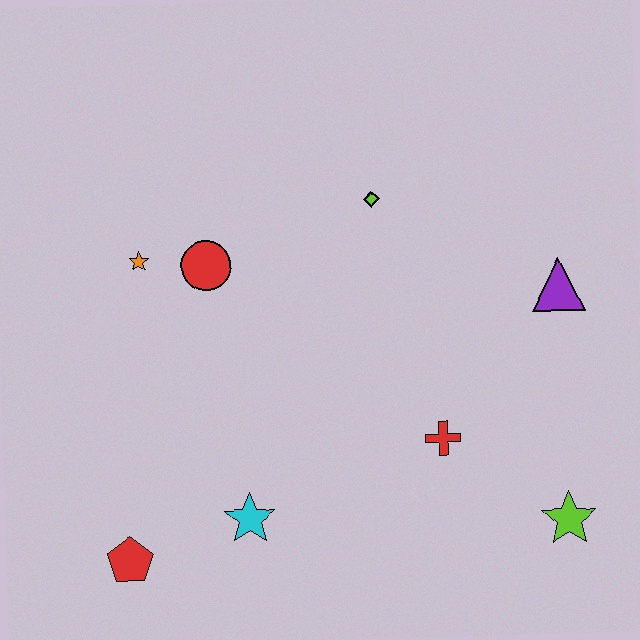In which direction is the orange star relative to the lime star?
The orange star is to the left of the lime star.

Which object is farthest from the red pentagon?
The purple triangle is farthest from the red pentagon.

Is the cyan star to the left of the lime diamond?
Yes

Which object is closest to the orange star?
The red circle is closest to the orange star.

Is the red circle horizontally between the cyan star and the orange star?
Yes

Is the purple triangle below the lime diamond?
Yes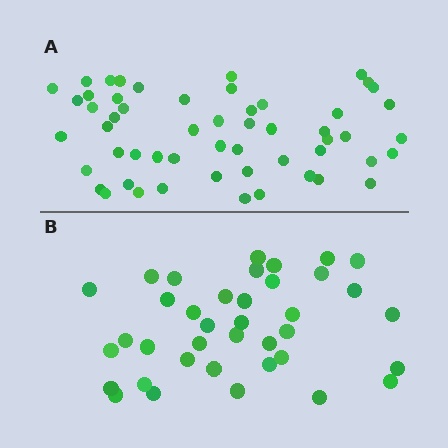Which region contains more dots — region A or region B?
Region A (the top region) has more dots.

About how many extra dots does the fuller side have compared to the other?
Region A has approximately 15 more dots than region B.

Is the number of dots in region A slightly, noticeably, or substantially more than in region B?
Region A has noticeably more, but not dramatically so. The ratio is roughly 1.4 to 1.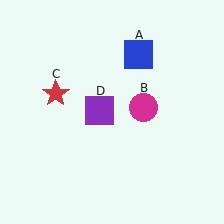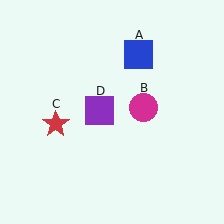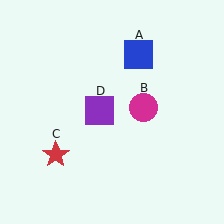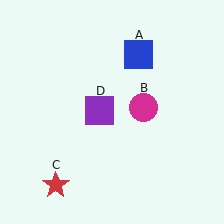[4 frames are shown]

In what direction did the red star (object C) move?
The red star (object C) moved down.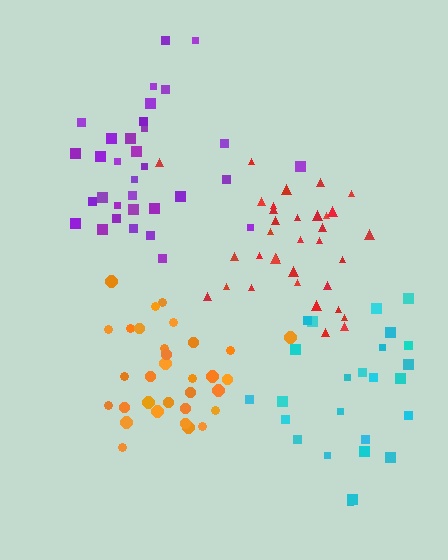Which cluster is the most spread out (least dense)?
Cyan.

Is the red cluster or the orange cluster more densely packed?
Orange.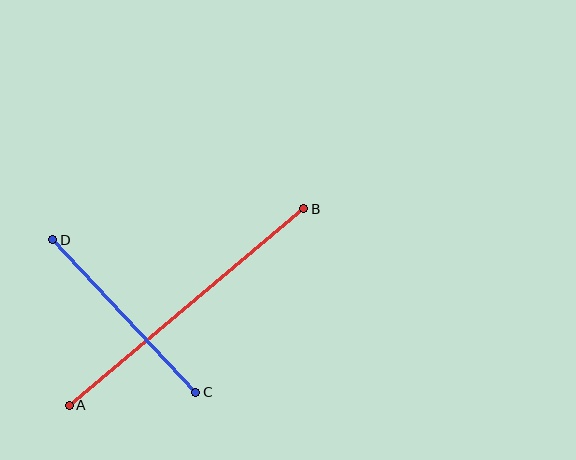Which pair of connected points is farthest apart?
Points A and B are farthest apart.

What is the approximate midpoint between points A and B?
The midpoint is at approximately (186, 307) pixels.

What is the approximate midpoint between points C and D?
The midpoint is at approximately (124, 316) pixels.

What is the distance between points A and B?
The distance is approximately 306 pixels.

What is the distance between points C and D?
The distance is approximately 209 pixels.